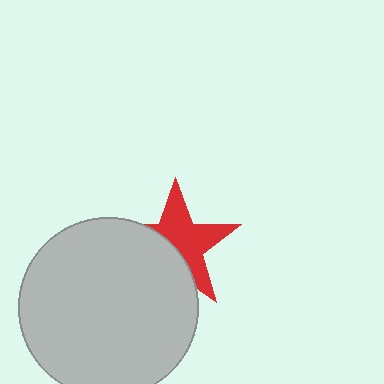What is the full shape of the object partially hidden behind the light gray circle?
The partially hidden object is a red star.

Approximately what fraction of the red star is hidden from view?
Roughly 44% of the red star is hidden behind the light gray circle.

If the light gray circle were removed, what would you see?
You would see the complete red star.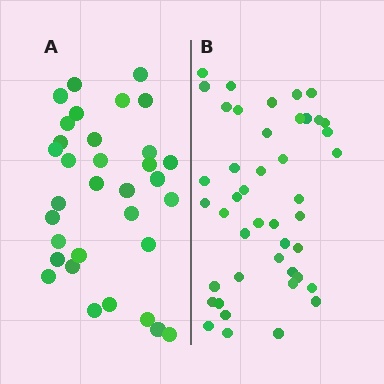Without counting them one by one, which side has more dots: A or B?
Region B (the right region) has more dots.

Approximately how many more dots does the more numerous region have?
Region B has roughly 12 or so more dots than region A.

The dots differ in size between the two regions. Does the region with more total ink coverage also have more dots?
No. Region A has more total ink coverage because its dots are larger, but region B actually contains more individual dots. Total area can be misleading — the number of items is what matters here.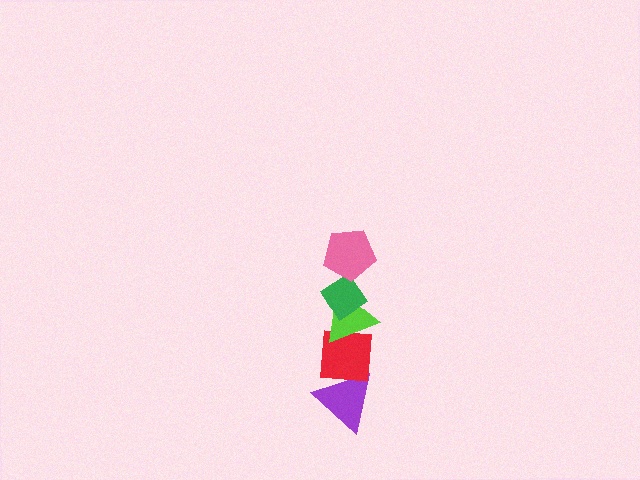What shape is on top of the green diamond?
The pink pentagon is on top of the green diamond.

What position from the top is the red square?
The red square is 4th from the top.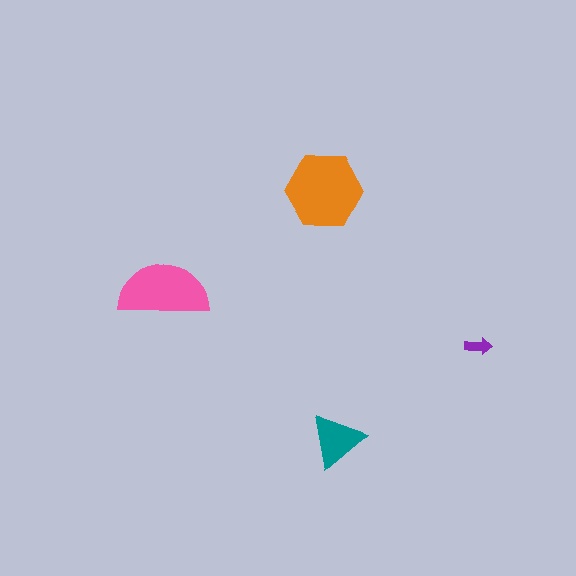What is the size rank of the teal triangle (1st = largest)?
3rd.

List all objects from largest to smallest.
The orange hexagon, the pink semicircle, the teal triangle, the purple arrow.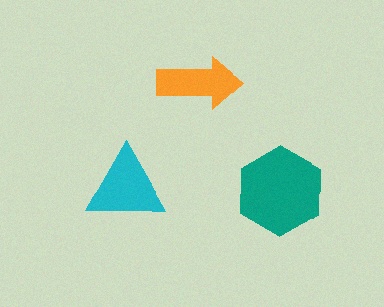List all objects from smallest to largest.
The orange arrow, the cyan triangle, the teal hexagon.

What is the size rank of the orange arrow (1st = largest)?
3rd.